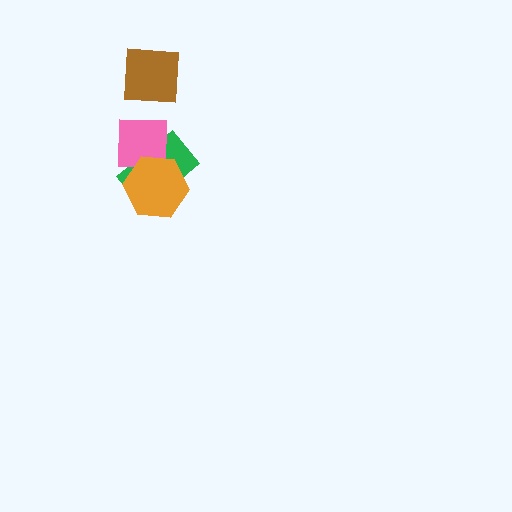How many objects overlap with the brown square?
0 objects overlap with the brown square.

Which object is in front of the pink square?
The orange hexagon is in front of the pink square.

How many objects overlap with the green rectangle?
2 objects overlap with the green rectangle.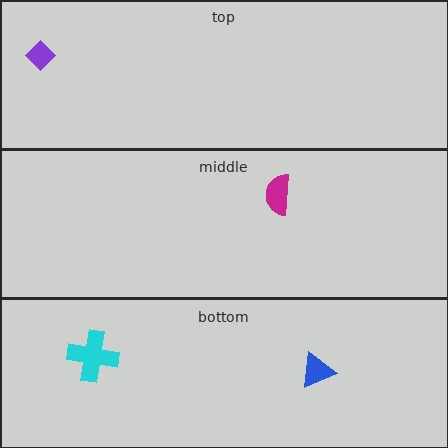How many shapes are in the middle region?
1.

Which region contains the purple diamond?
The top region.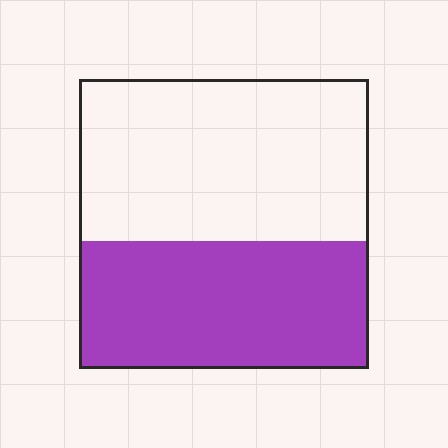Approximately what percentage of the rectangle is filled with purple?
Approximately 45%.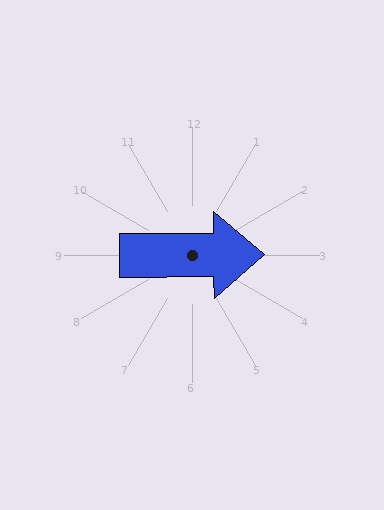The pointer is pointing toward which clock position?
Roughly 3 o'clock.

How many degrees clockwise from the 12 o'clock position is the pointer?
Approximately 89 degrees.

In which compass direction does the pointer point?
East.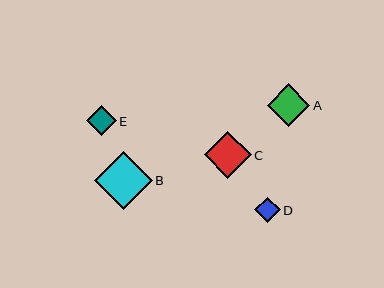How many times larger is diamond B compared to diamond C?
Diamond B is approximately 1.2 times the size of diamond C.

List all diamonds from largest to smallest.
From largest to smallest: B, C, A, E, D.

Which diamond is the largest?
Diamond B is the largest with a size of approximately 57 pixels.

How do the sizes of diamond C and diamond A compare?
Diamond C and diamond A are approximately the same size.